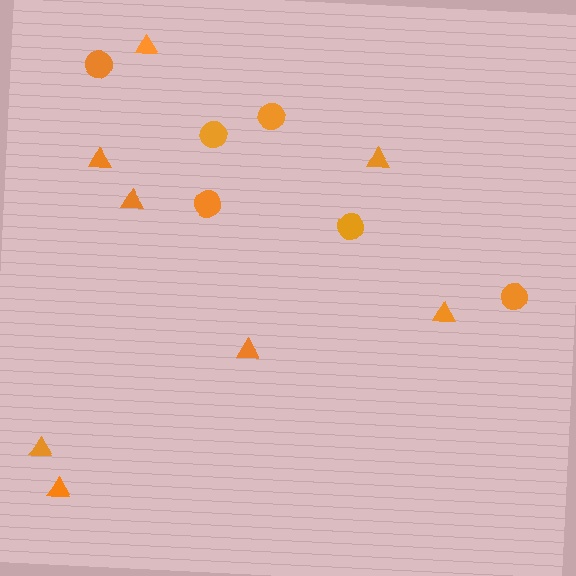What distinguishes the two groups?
There are 2 groups: one group of triangles (8) and one group of circles (6).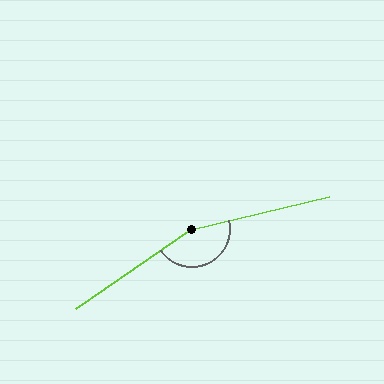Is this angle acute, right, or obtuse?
It is obtuse.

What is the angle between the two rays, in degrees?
Approximately 159 degrees.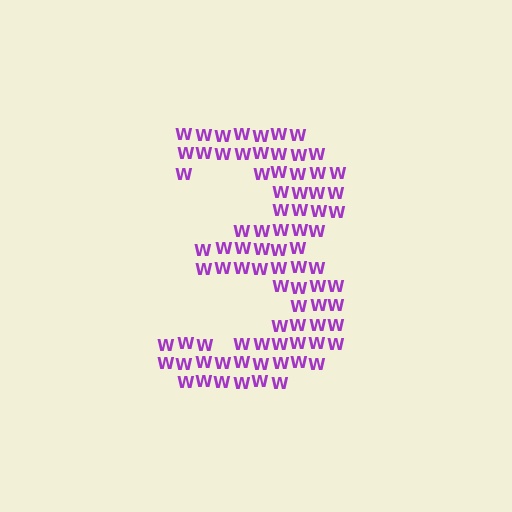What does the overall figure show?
The overall figure shows the digit 3.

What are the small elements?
The small elements are letter W's.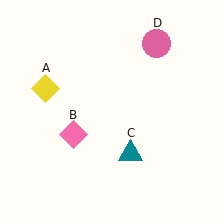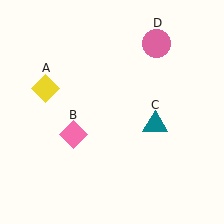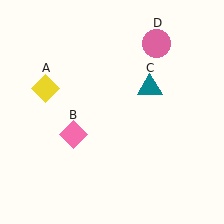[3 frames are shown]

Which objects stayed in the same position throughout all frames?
Yellow diamond (object A) and pink diamond (object B) and pink circle (object D) remained stationary.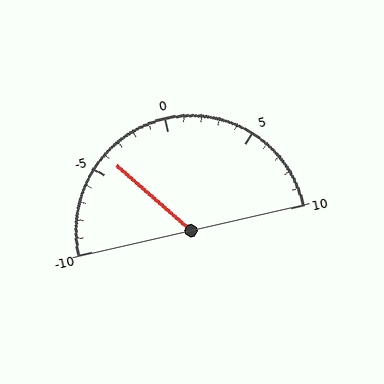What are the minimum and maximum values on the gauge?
The gauge ranges from -10 to 10.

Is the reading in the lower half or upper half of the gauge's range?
The reading is in the lower half of the range (-10 to 10).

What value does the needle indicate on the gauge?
The needle indicates approximately -4.